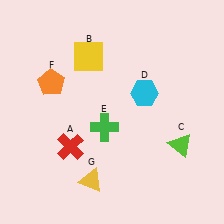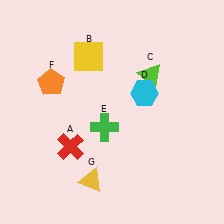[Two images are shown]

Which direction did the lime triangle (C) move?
The lime triangle (C) moved up.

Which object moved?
The lime triangle (C) moved up.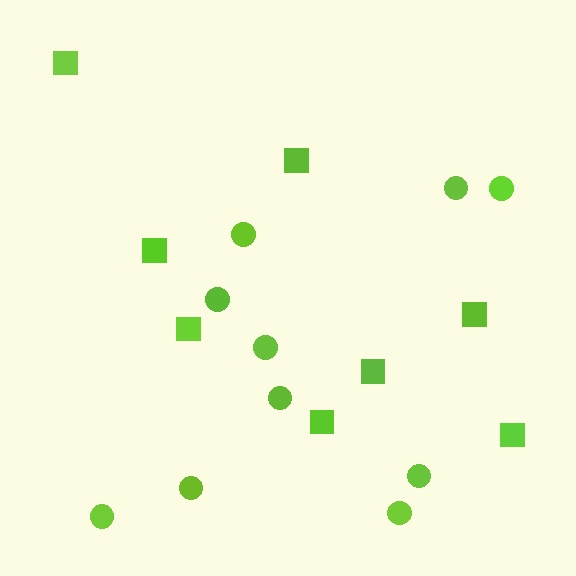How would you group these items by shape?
There are 2 groups: one group of circles (10) and one group of squares (8).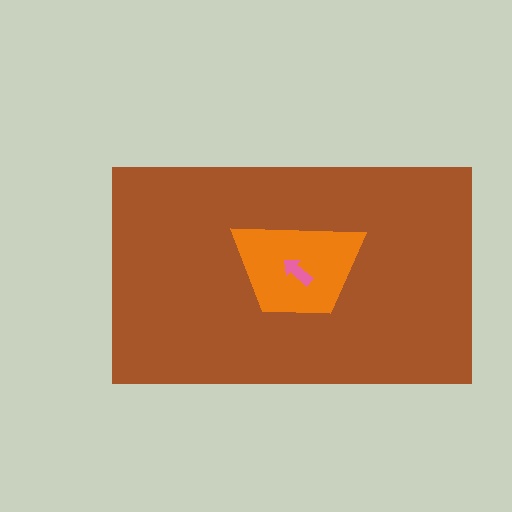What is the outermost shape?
The brown rectangle.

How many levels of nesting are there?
3.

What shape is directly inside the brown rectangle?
The orange trapezoid.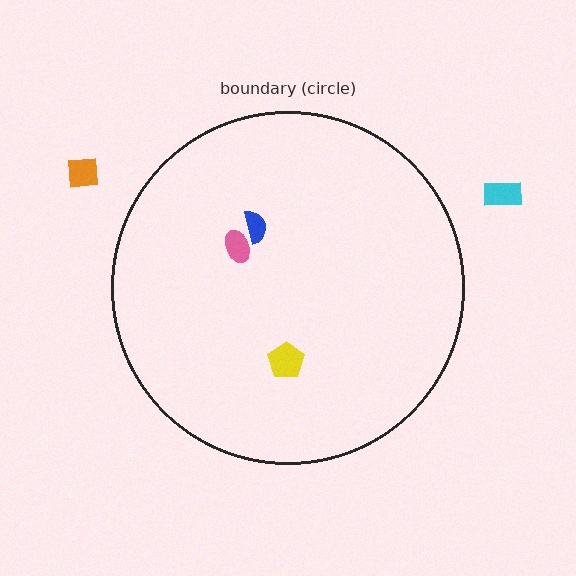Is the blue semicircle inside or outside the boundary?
Inside.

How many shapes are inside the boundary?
3 inside, 2 outside.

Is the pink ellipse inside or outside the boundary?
Inside.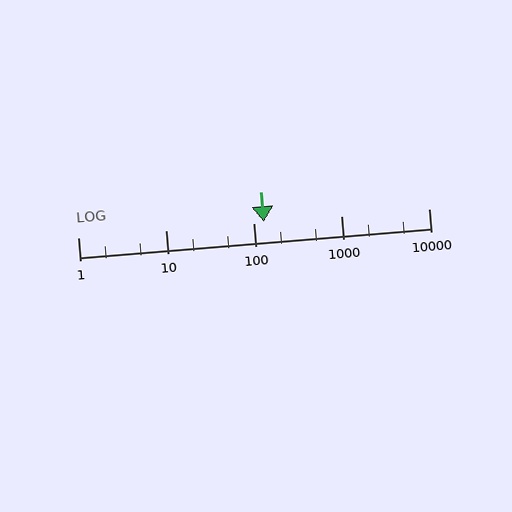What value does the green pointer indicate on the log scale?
The pointer indicates approximately 130.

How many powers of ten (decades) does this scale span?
The scale spans 4 decades, from 1 to 10000.